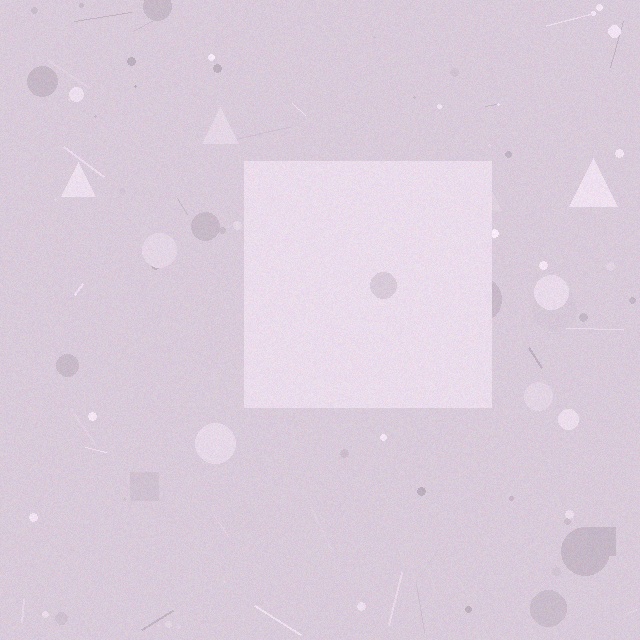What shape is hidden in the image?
A square is hidden in the image.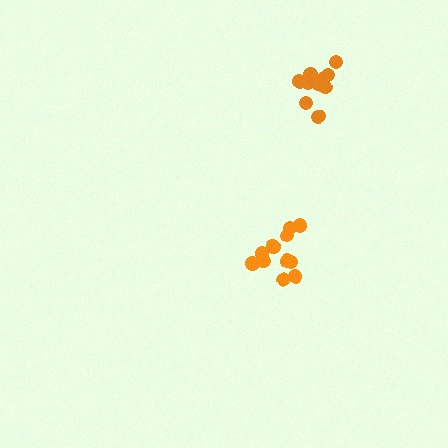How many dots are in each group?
Group 1: 10 dots, Group 2: 11 dots (21 total).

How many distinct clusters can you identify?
There are 2 distinct clusters.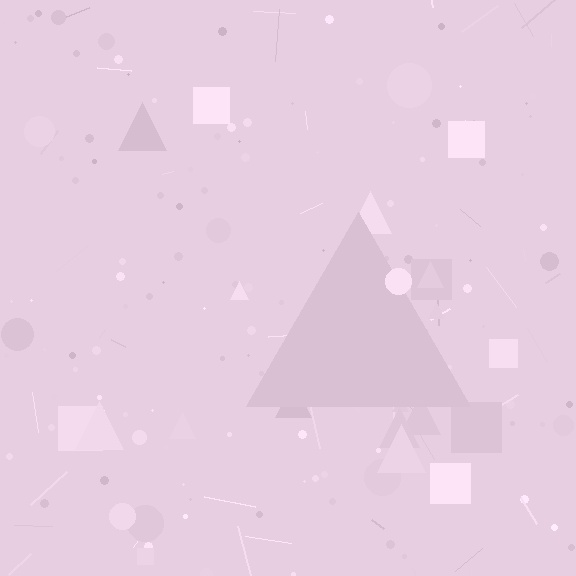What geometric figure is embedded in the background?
A triangle is embedded in the background.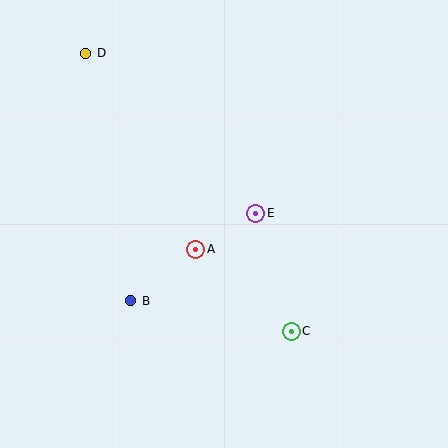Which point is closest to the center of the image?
Point E at (256, 213) is closest to the center.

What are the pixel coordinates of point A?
Point A is at (196, 249).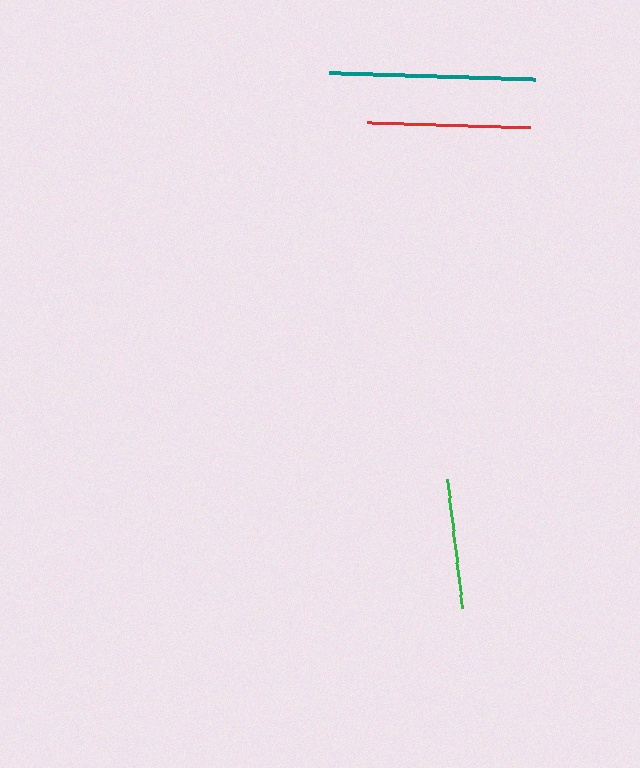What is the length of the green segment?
The green segment is approximately 129 pixels long.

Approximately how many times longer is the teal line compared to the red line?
The teal line is approximately 1.3 times the length of the red line.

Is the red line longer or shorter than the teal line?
The teal line is longer than the red line.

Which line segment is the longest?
The teal line is the longest at approximately 205 pixels.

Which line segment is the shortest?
The green line is the shortest at approximately 129 pixels.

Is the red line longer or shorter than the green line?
The red line is longer than the green line.